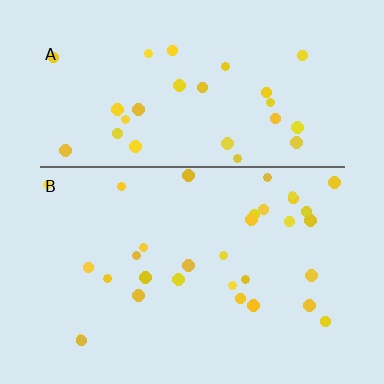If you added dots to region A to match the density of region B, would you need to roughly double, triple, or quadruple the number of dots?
Approximately double.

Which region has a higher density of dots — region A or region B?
B (the bottom).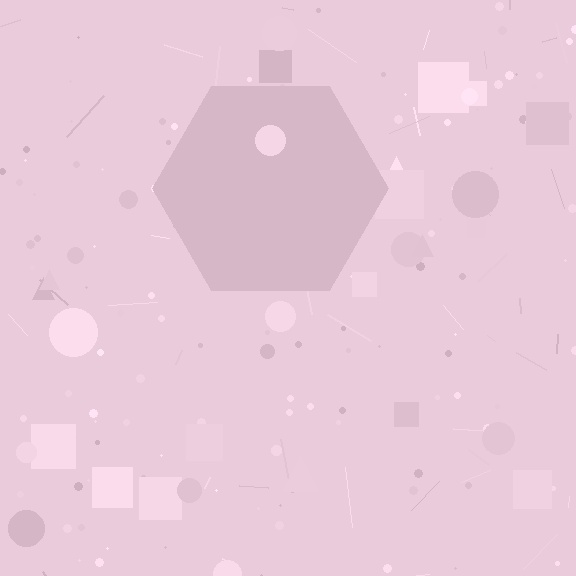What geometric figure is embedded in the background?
A hexagon is embedded in the background.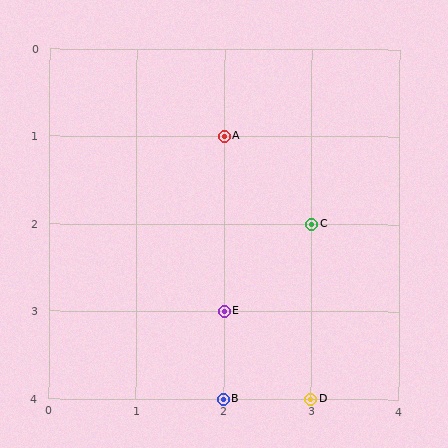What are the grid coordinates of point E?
Point E is at grid coordinates (2, 3).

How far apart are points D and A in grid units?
Points D and A are 1 column and 3 rows apart (about 3.2 grid units diagonally).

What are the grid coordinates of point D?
Point D is at grid coordinates (3, 4).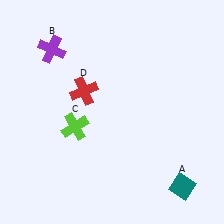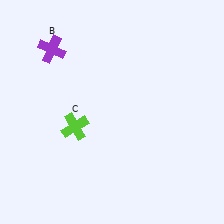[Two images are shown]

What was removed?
The red cross (D), the teal diamond (A) were removed in Image 2.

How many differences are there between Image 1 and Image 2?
There are 2 differences between the two images.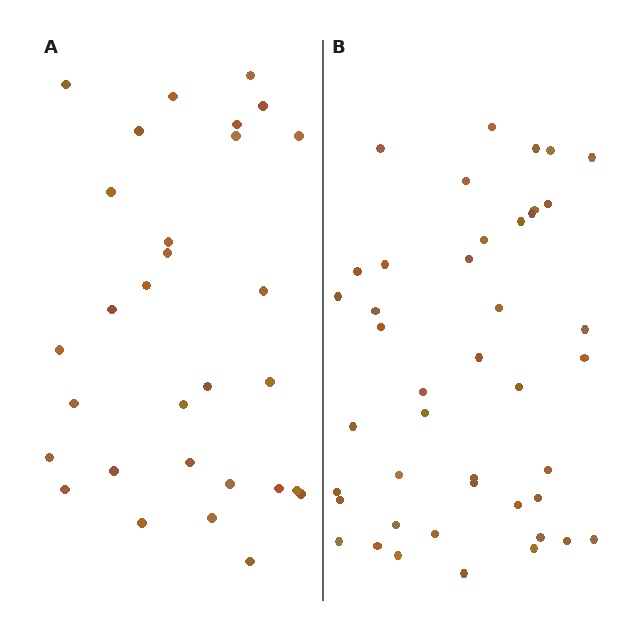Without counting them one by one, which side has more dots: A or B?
Region B (the right region) has more dots.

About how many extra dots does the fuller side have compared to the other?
Region B has approximately 15 more dots than region A.